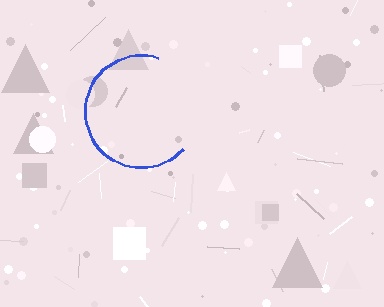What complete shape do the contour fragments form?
The contour fragments form a circle.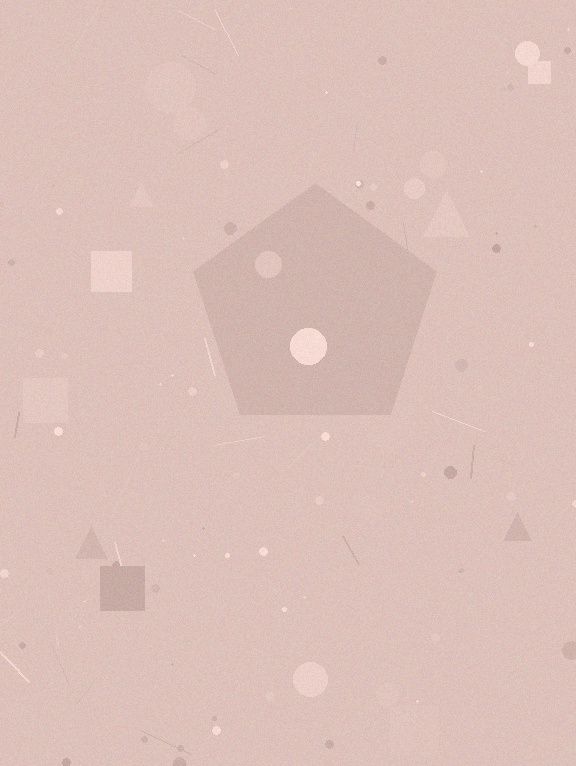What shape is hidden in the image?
A pentagon is hidden in the image.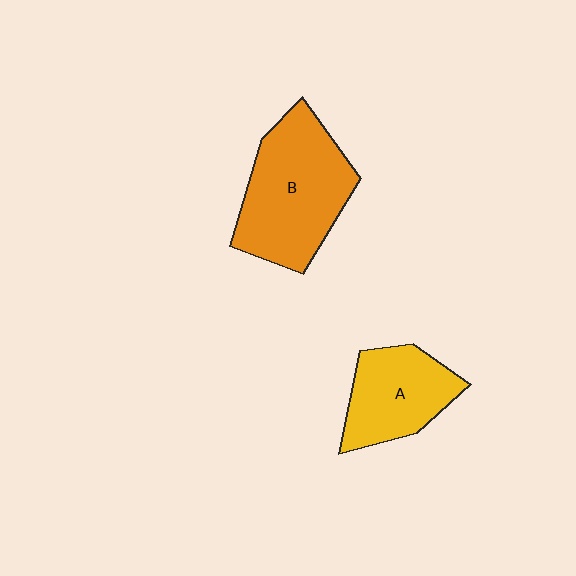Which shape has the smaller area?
Shape A (yellow).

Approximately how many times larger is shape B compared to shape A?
Approximately 1.5 times.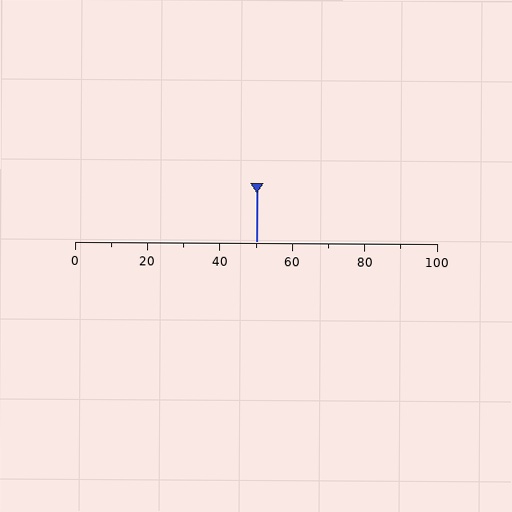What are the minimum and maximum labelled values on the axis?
The axis runs from 0 to 100.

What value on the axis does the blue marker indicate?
The marker indicates approximately 50.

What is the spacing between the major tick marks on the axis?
The major ticks are spaced 20 apart.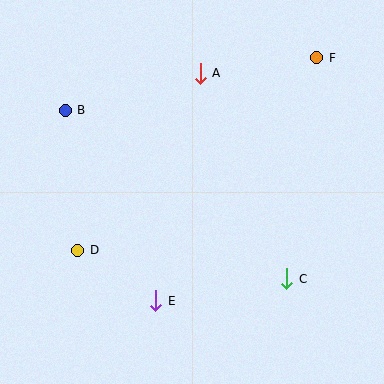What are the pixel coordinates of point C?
Point C is at (287, 279).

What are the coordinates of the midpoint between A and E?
The midpoint between A and E is at (178, 187).